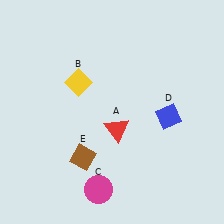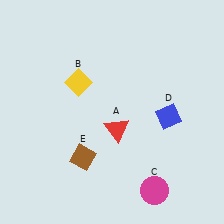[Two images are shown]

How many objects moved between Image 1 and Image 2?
1 object moved between the two images.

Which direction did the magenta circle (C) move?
The magenta circle (C) moved right.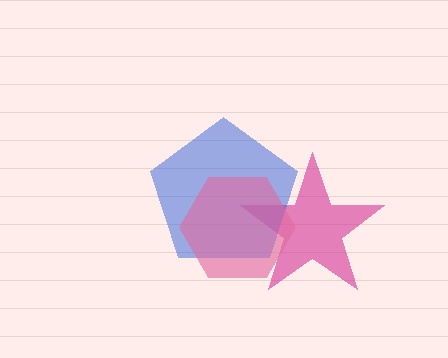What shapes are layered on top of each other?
The layered shapes are: a magenta star, a blue pentagon, a pink hexagon.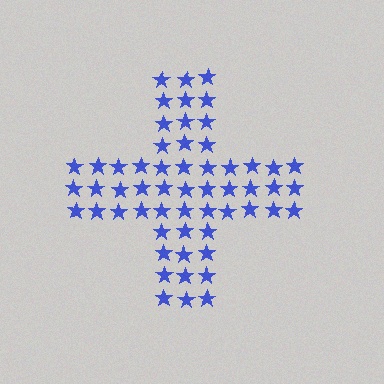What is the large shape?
The large shape is a cross.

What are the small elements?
The small elements are stars.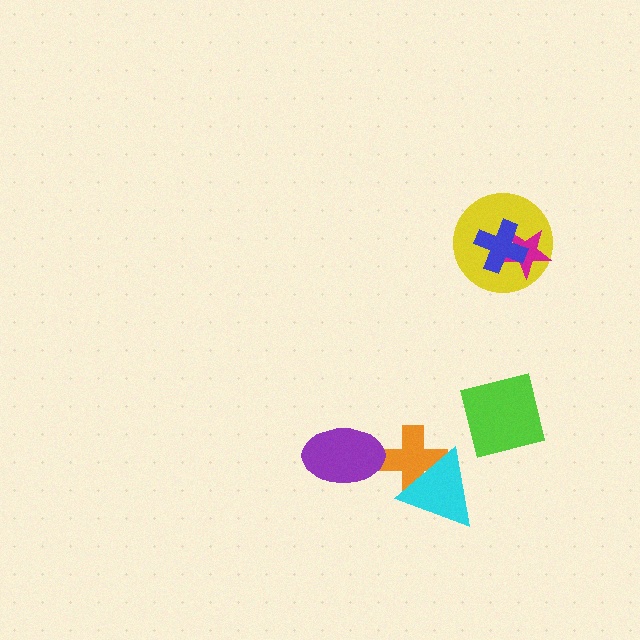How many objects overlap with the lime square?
0 objects overlap with the lime square.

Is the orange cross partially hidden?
Yes, it is partially covered by another shape.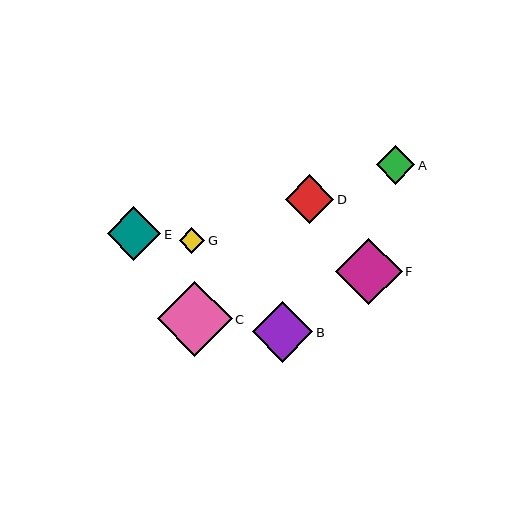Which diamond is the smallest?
Diamond G is the smallest with a size of approximately 25 pixels.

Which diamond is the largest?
Diamond C is the largest with a size of approximately 75 pixels.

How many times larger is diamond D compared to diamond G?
Diamond D is approximately 1.9 times the size of diamond G.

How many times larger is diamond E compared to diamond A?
Diamond E is approximately 1.4 times the size of diamond A.